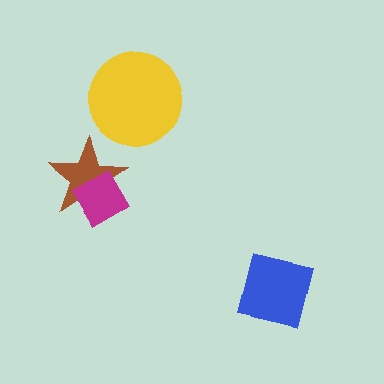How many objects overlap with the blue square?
0 objects overlap with the blue square.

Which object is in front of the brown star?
The magenta diamond is in front of the brown star.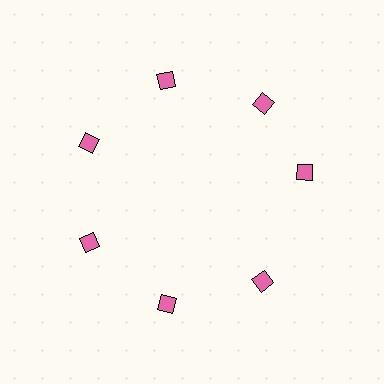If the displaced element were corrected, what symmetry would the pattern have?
It would have 7-fold rotational symmetry — the pattern would map onto itself every 51 degrees.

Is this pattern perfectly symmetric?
No. The 7 pink diamonds are arranged in a ring, but one element near the 3 o'clock position is rotated out of alignment along the ring, breaking the 7-fold rotational symmetry.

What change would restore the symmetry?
The symmetry would be restored by rotating it back into even spacing with its neighbors so that all 7 diamonds sit at equal angles and equal distance from the center.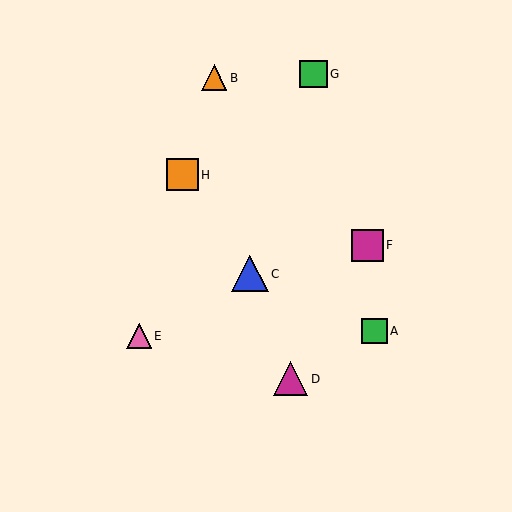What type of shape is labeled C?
Shape C is a blue triangle.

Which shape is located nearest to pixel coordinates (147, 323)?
The pink triangle (labeled E) at (139, 336) is nearest to that location.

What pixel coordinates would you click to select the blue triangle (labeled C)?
Click at (250, 274) to select the blue triangle C.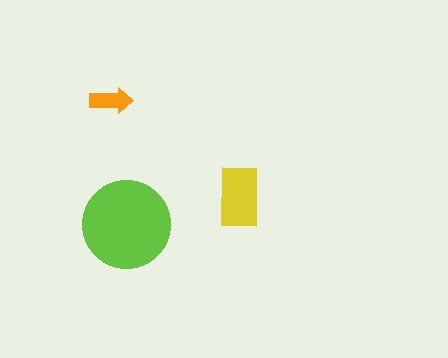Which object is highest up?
The orange arrow is topmost.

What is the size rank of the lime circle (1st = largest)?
1st.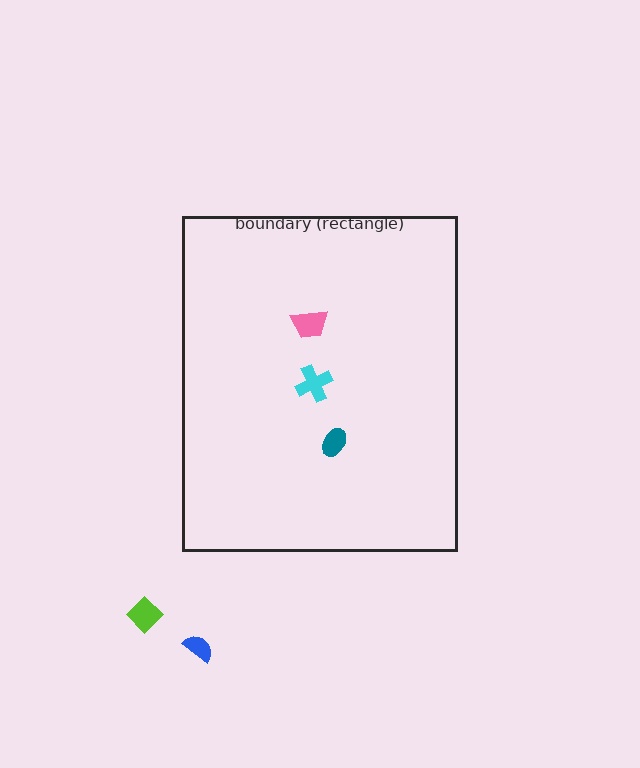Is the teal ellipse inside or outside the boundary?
Inside.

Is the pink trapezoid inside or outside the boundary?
Inside.